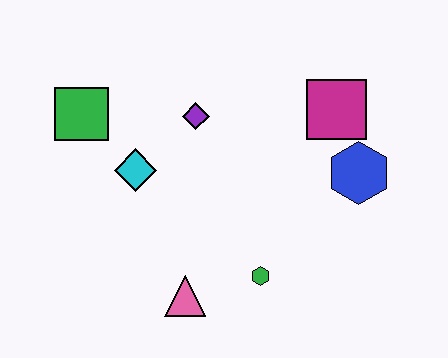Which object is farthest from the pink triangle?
The magenta square is farthest from the pink triangle.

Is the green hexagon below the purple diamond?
Yes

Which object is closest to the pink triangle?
The green hexagon is closest to the pink triangle.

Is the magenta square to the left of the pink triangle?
No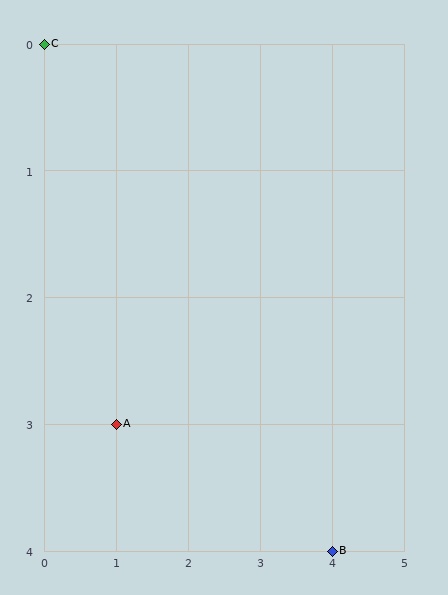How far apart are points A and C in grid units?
Points A and C are 1 column and 3 rows apart (about 3.2 grid units diagonally).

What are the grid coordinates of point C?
Point C is at grid coordinates (0, 0).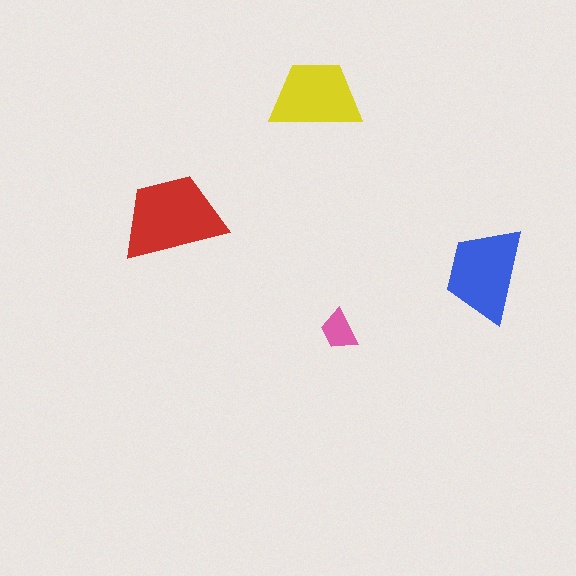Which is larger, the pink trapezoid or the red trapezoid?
The red one.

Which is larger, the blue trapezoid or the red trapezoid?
The red one.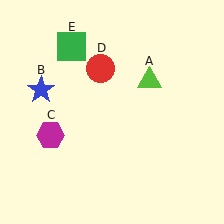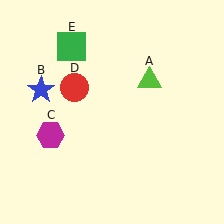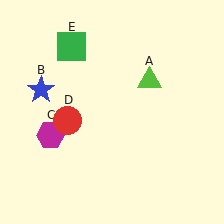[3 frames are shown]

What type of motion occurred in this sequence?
The red circle (object D) rotated counterclockwise around the center of the scene.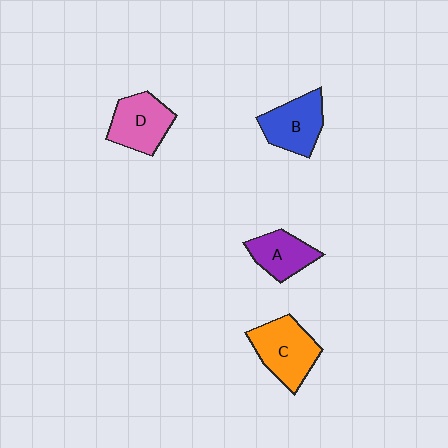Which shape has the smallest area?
Shape A (purple).